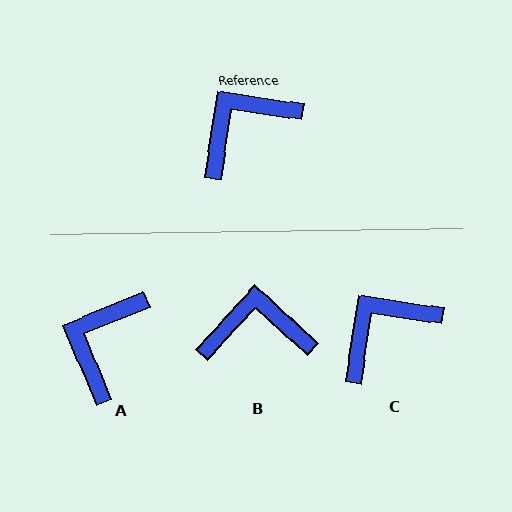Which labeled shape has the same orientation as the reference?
C.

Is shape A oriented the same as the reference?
No, it is off by about 31 degrees.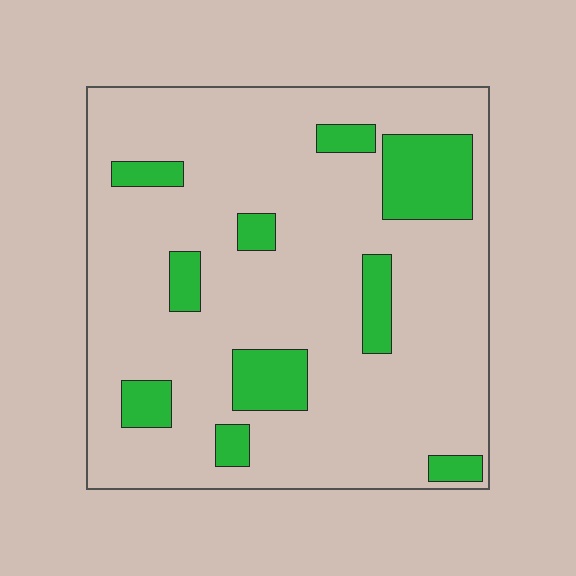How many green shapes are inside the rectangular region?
10.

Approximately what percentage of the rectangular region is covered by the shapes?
Approximately 15%.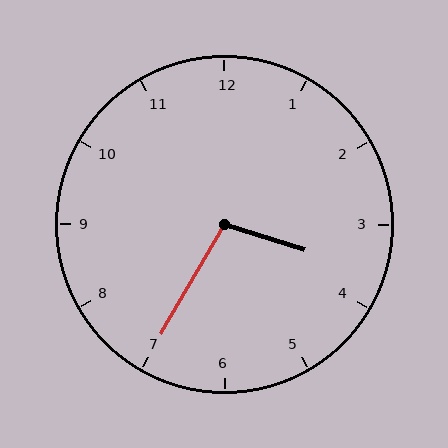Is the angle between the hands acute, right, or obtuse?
It is obtuse.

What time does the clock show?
3:35.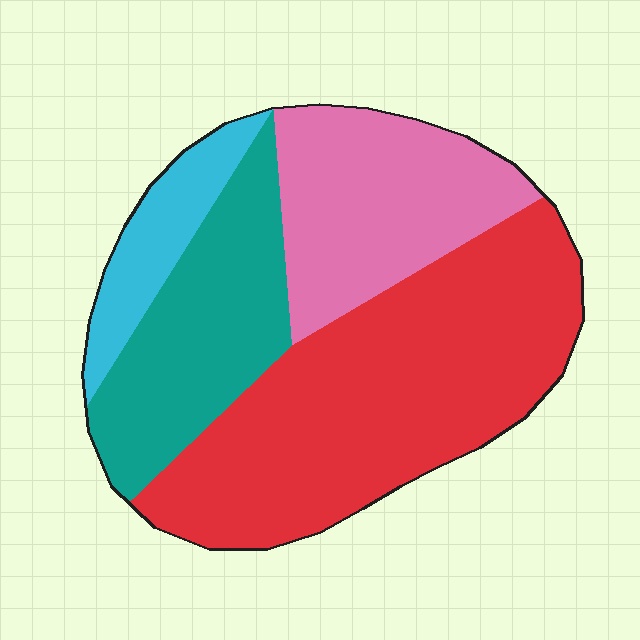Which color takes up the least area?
Cyan, at roughly 10%.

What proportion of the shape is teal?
Teal covers around 20% of the shape.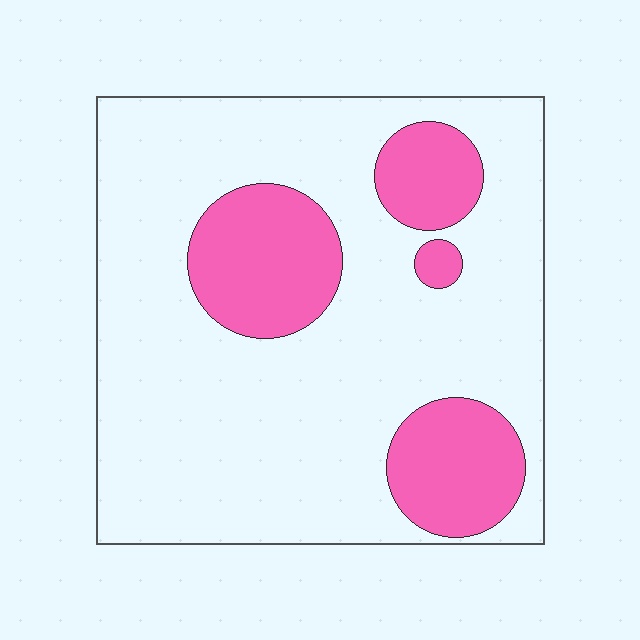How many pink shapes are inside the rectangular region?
4.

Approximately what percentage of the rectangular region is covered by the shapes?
Approximately 25%.